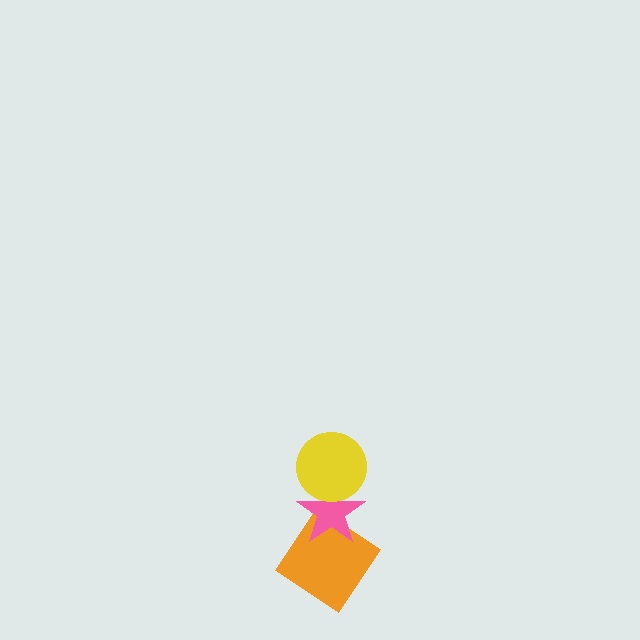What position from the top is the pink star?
The pink star is 2nd from the top.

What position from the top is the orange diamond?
The orange diamond is 3rd from the top.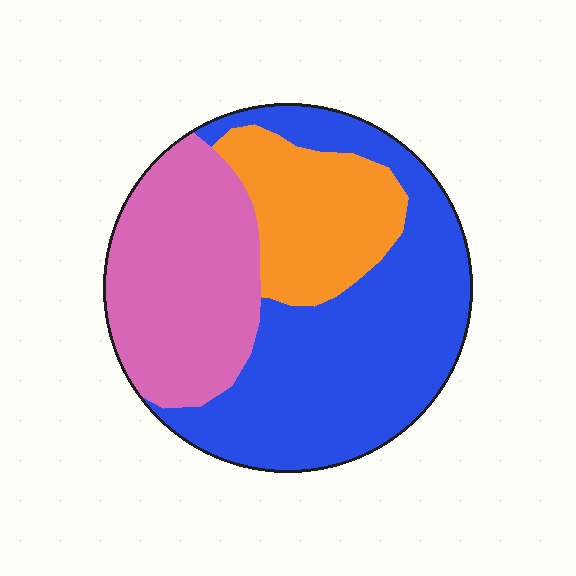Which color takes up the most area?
Blue, at roughly 50%.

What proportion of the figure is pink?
Pink covers about 30% of the figure.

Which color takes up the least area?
Orange, at roughly 20%.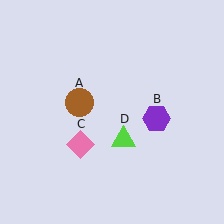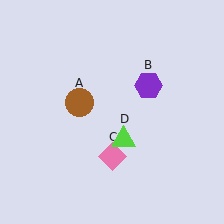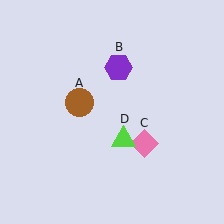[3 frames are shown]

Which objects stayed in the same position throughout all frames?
Brown circle (object A) and lime triangle (object D) remained stationary.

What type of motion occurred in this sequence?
The purple hexagon (object B), pink diamond (object C) rotated counterclockwise around the center of the scene.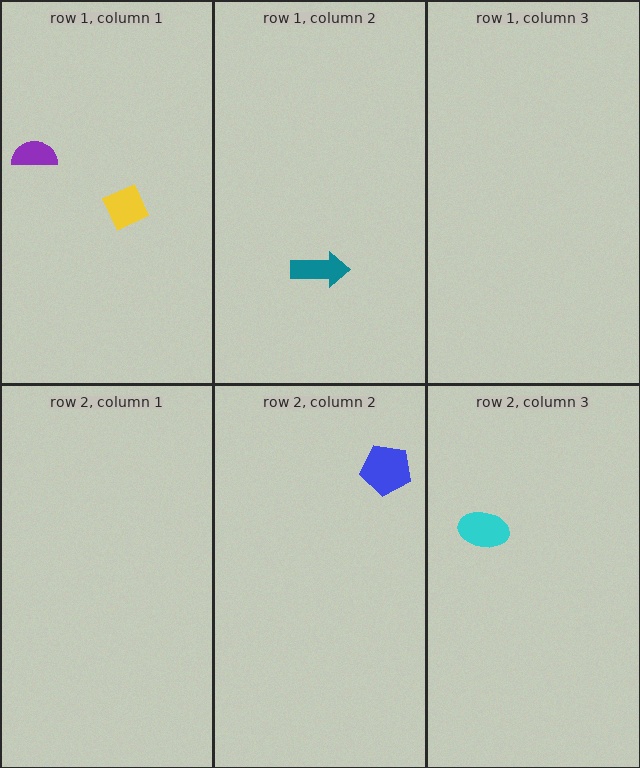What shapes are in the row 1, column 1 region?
The yellow diamond, the purple semicircle.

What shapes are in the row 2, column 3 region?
The cyan ellipse.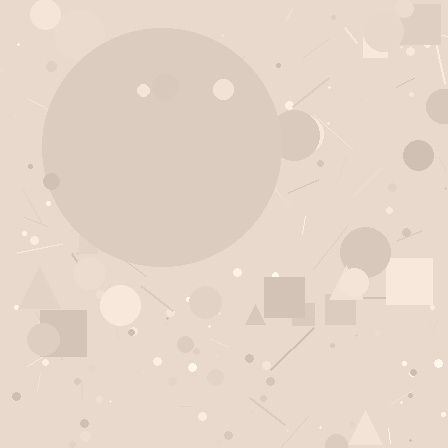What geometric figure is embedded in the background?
A circle is embedded in the background.